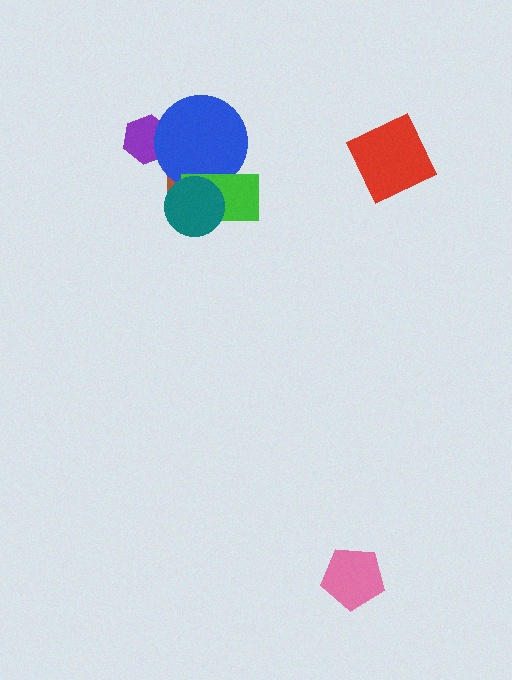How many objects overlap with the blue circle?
4 objects overlap with the blue circle.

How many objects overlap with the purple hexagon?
1 object overlaps with the purple hexagon.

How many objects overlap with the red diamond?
0 objects overlap with the red diamond.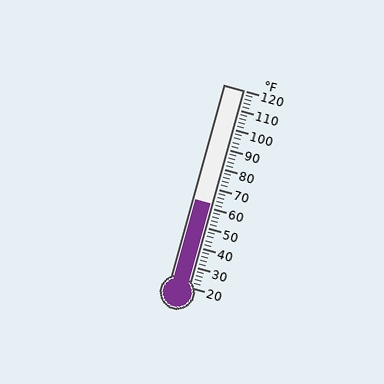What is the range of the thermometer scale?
The thermometer scale ranges from 20°F to 120°F.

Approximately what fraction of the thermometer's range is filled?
The thermometer is filled to approximately 40% of its range.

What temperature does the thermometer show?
The thermometer shows approximately 62°F.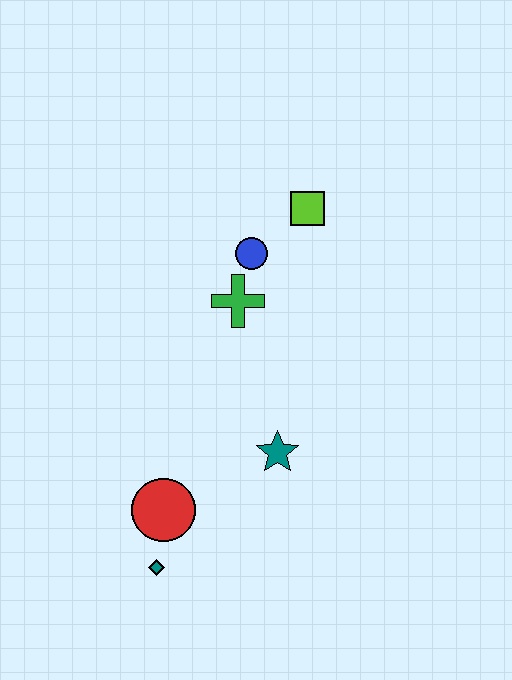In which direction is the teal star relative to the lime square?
The teal star is below the lime square.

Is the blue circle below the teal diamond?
No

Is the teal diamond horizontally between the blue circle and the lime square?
No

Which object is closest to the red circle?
The teal diamond is closest to the red circle.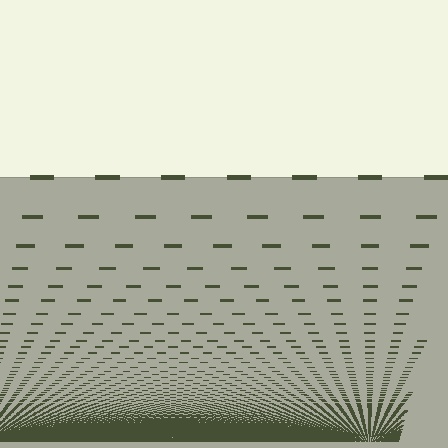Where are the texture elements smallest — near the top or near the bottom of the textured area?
Near the bottom.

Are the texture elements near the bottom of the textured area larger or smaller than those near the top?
Smaller. The gradient is inverted — elements near the bottom are smaller and denser.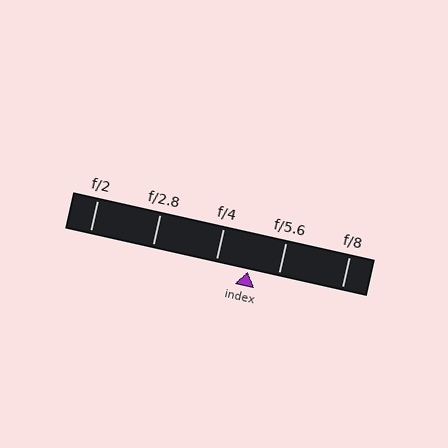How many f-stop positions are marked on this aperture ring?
There are 5 f-stop positions marked.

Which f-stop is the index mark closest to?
The index mark is closest to f/5.6.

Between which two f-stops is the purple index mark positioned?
The index mark is between f/4 and f/5.6.